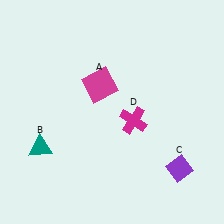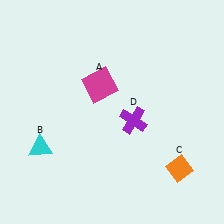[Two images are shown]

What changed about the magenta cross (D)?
In Image 1, D is magenta. In Image 2, it changed to purple.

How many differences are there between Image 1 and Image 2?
There are 3 differences between the two images.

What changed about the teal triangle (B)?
In Image 1, B is teal. In Image 2, it changed to cyan.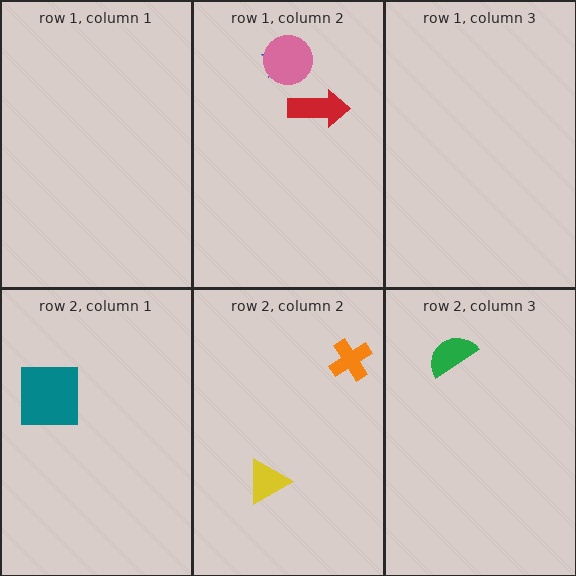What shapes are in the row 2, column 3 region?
The green semicircle.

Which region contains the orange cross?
The row 2, column 2 region.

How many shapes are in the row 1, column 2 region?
3.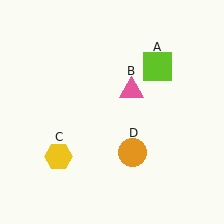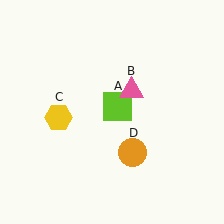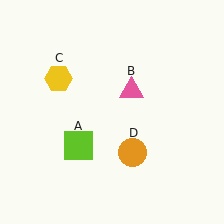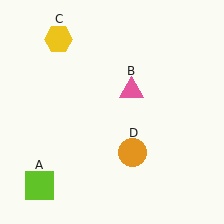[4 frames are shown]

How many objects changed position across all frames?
2 objects changed position: lime square (object A), yellow hexagon (object C).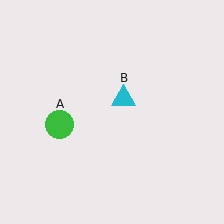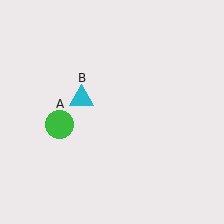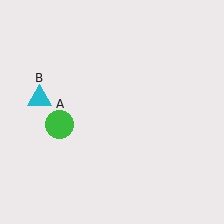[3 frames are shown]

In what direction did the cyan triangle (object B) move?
The cyan triangle (object B) moved left.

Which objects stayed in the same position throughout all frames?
Green circle (object A) remained stationary.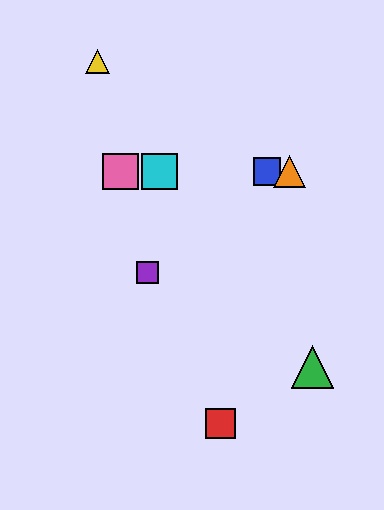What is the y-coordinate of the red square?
The red square is at y≈423.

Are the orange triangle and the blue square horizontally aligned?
Yes, both are at y≈171.